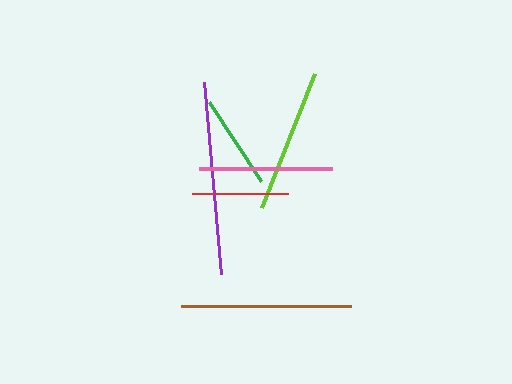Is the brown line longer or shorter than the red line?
The brown line is longer than the red line.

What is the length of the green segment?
The green segment is approximately 95 pixels long.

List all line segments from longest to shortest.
From longest to shortest: purple, brown, lime, pink, red, green.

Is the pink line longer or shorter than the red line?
The pink line is longer than the red line.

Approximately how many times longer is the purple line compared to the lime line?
The purple line is approximately 1.3 times the length of the lime line.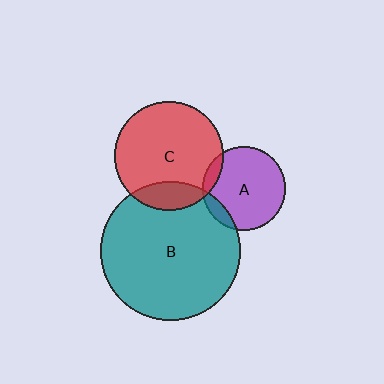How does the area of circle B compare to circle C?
Approximately 1.6 times.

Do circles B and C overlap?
Yes.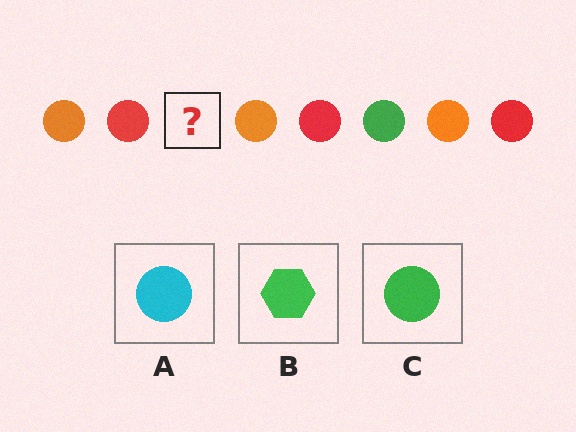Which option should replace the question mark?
Option C.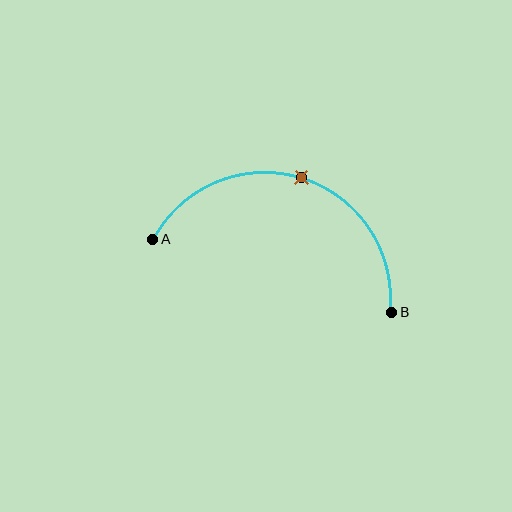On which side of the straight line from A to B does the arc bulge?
The arc bulges above the straight line connecting A and B.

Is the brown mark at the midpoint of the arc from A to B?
Yes. The brown mark lies on the arc at equal arc-length from both A and B — it is the arc midpoint.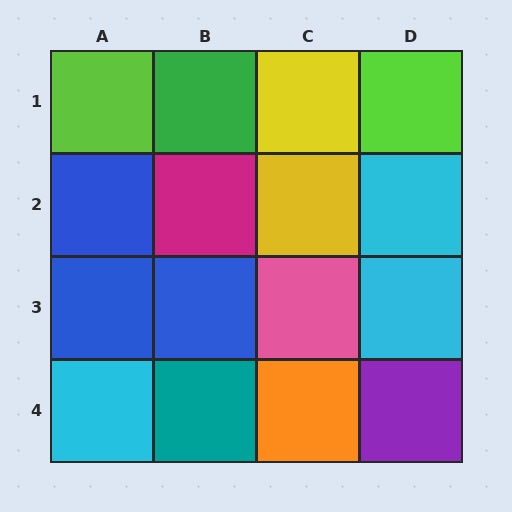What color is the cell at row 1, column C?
Yellow.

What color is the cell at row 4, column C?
Orange.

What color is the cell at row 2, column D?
Cyan.